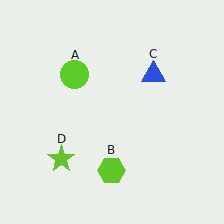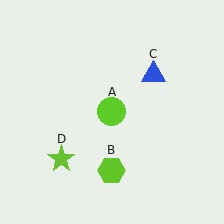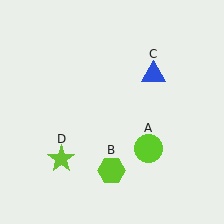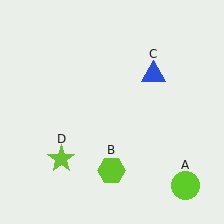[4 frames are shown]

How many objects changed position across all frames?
1 object changed position: lime circle (object A).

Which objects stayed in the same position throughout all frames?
Lime hexagon (object B) and blue triangle (object C) and lime star (object D) remained stationary.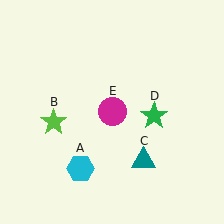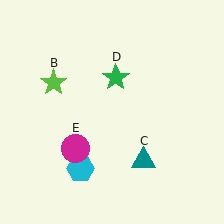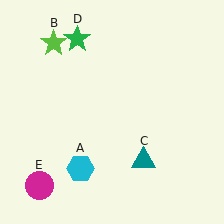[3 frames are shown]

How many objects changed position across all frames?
3 objects changed position: lime star (object B), green star (object D), magenta circle (object E).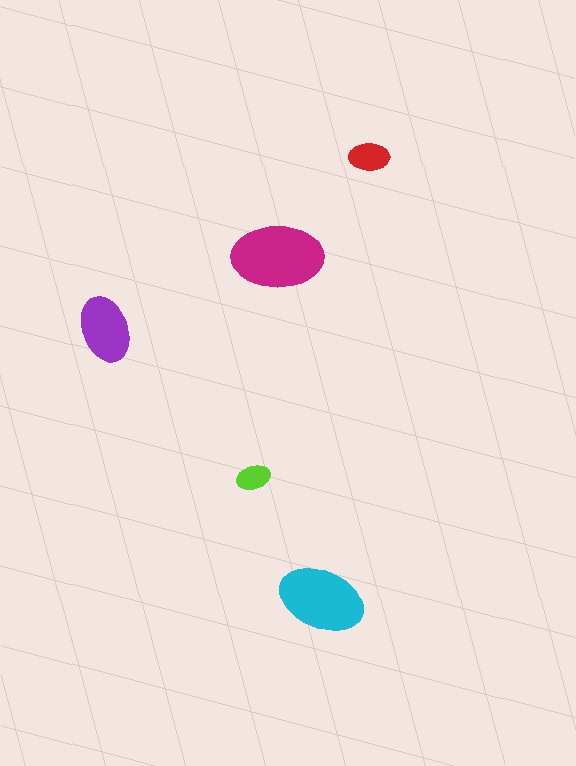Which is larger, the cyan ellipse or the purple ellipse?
The cyan one.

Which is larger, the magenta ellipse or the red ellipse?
The magenta one.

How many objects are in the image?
There are 5 objects in the image.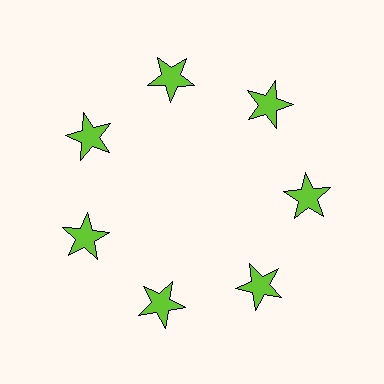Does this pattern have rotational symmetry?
Yes, this pattern has 7-fold rotational symmetry. It looks the same after rotating 51 degrees around the center.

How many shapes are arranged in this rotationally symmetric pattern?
There are 7 shapes, arranged in 7 groups of 1.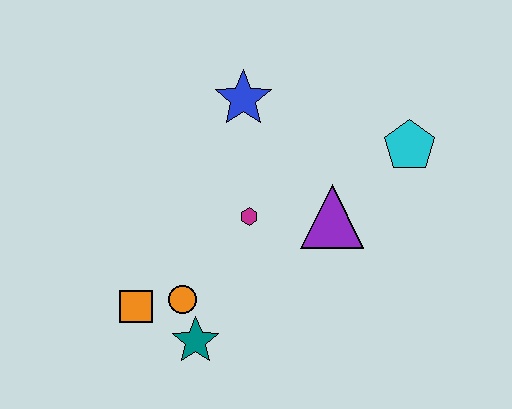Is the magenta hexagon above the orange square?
Yes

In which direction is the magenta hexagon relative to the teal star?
The magenta hexagon is above the teal star.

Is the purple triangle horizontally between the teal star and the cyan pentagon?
Yes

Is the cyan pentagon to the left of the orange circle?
No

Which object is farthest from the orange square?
The cyan pentagon is farthest from the orange square.